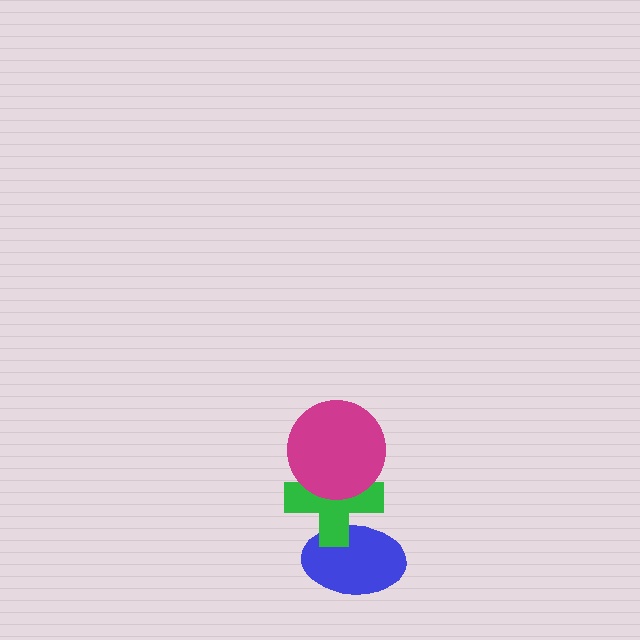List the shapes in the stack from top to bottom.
From top to bottom: the magenta circle, the green cross, the blue ellipse.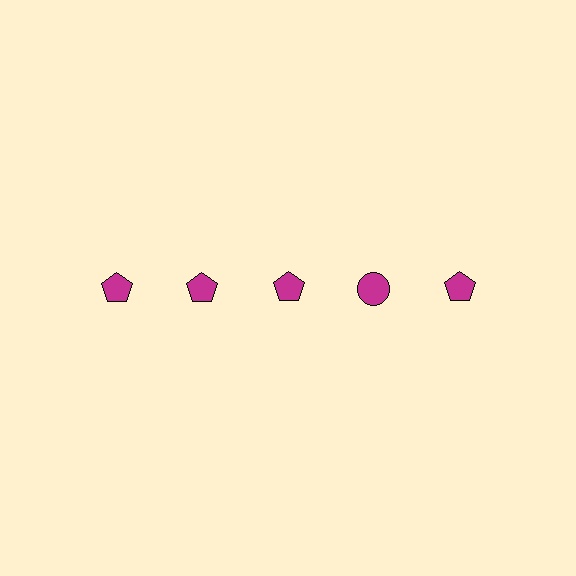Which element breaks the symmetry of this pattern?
The magenta circle in the top row, second from right column breaks the symmetry. All other shapes are magenta pentagons.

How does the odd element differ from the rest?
It has a different shape: circle instead of pentagon.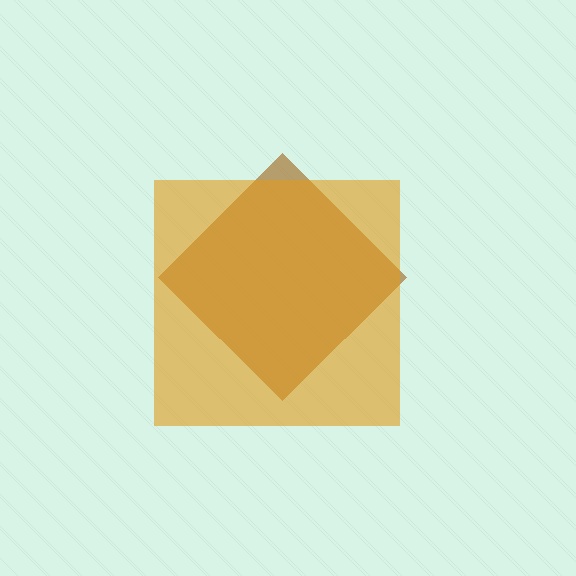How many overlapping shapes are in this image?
There are 2 overlapping shapes in the image.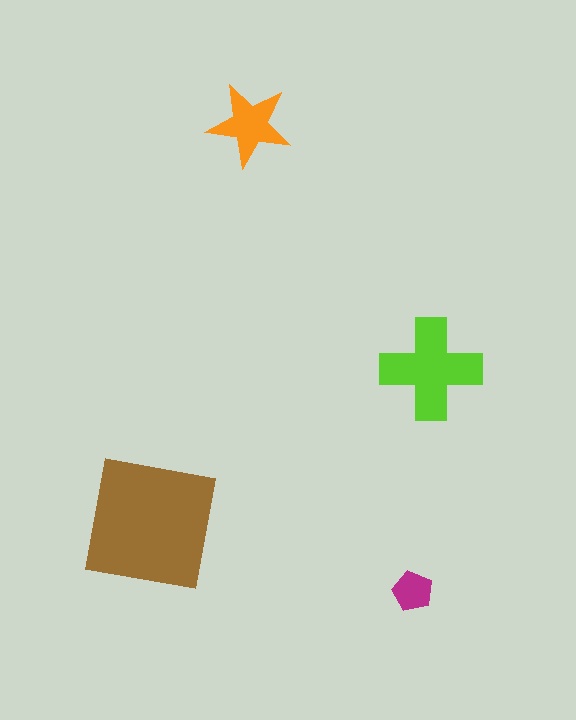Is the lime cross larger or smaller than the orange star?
Larger.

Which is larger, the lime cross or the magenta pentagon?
The lime cross.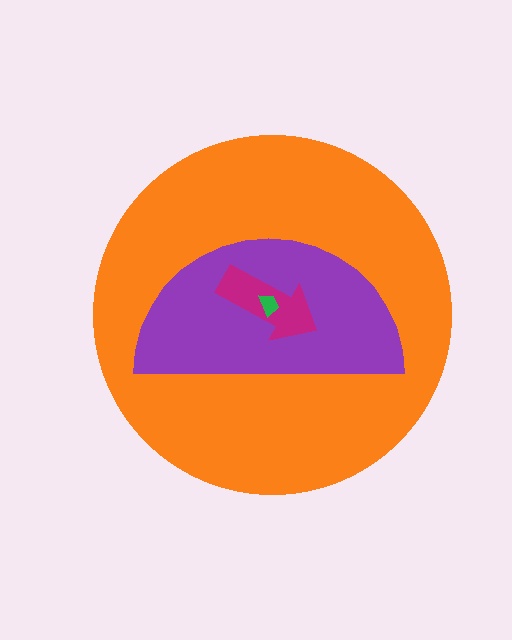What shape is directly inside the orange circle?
The purple semicircle.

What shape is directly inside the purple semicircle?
The magenta arrow.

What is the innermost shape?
The green trapezoid.